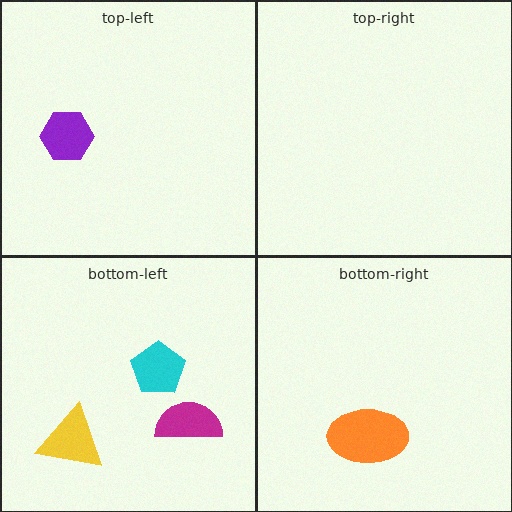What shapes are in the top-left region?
The purple hexagon.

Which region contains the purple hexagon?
The top-left region.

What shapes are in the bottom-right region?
The orange ellipse.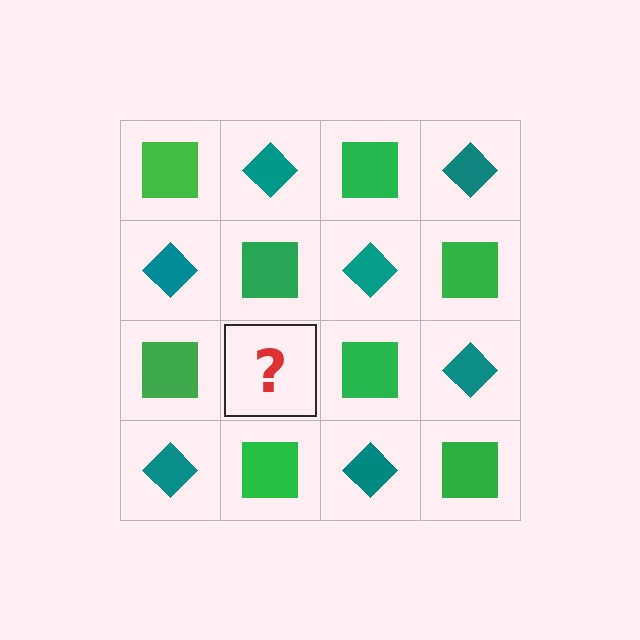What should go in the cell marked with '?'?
The missing cell should contain a teal diamond.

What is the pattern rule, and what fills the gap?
The rule is that it alternates green square and teal diamond in a checkerboard pattern. The gap should be filled with a teal diamond.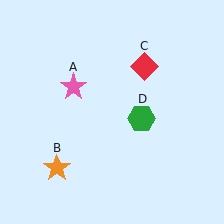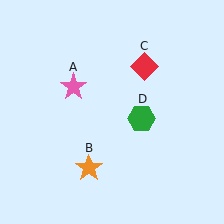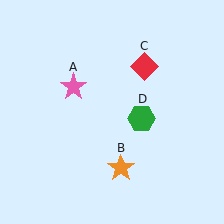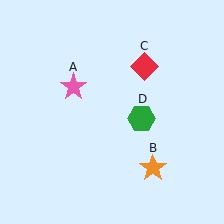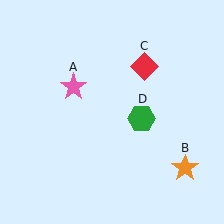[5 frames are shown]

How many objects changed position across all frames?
1 object changed position: orange star (object B).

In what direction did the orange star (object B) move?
The orange star (object B) moved right.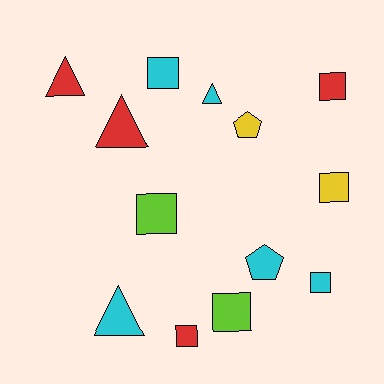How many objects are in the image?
There are 13 objects.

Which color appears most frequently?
Cyan, with 5 objects.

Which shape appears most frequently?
Square, with 7 objects.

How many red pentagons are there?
There are no red pentagons.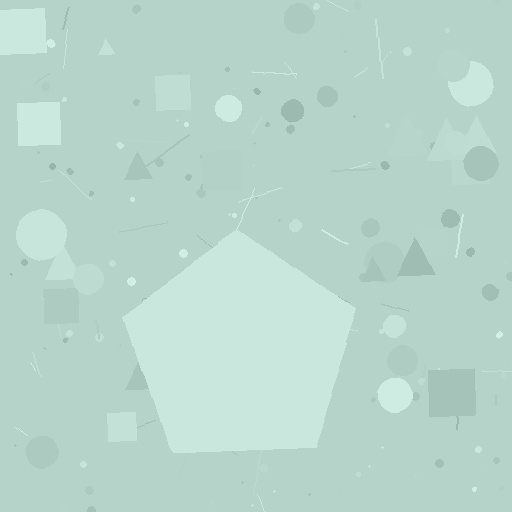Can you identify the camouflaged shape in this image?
The camouflaged shape is a pentagon.